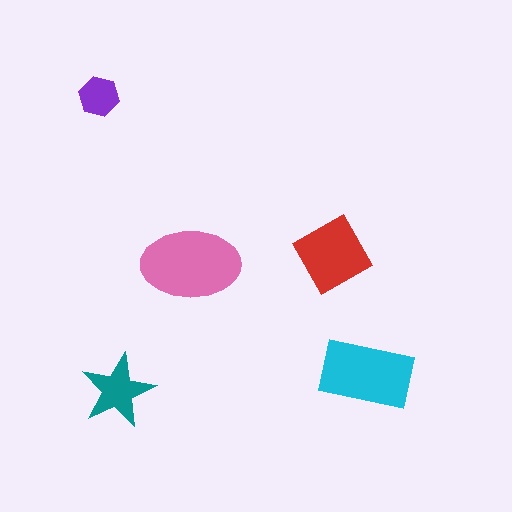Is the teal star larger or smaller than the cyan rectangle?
Smaller.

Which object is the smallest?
The purple hexagon.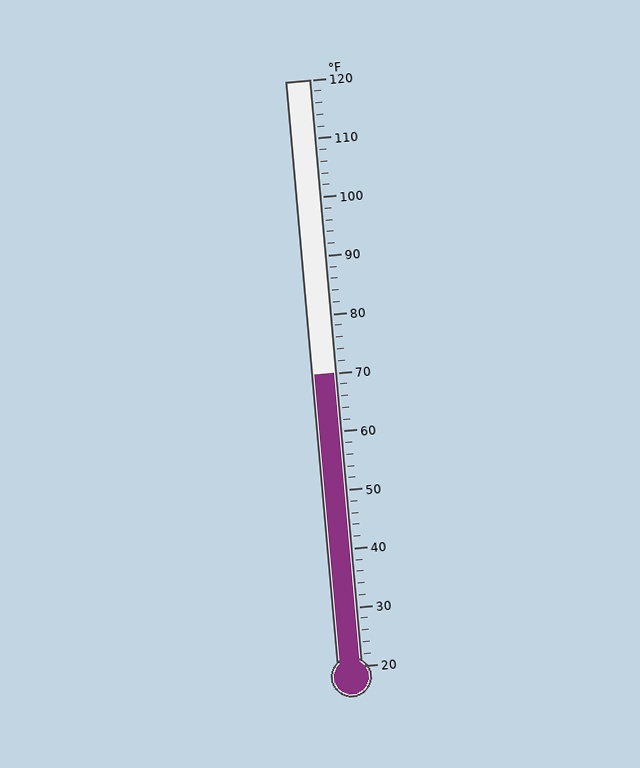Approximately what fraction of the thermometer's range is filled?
The thermometer is filled to approximately 50% of its range.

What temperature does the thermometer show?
The thermometer shows approximately 70°F.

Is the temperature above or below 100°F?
The temperature is below 100°F.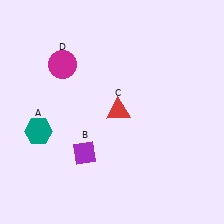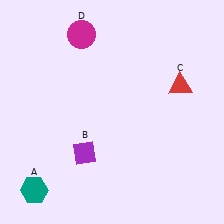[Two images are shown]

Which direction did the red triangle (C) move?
The red triangle (C) moved right.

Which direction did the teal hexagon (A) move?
The teal hexagon (A) moved down.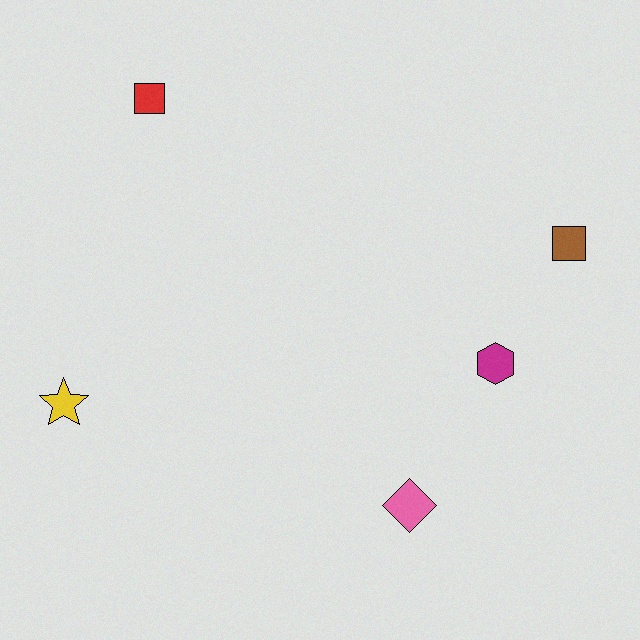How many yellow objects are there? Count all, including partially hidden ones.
There is 1 yellow object.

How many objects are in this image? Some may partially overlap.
There are 5 objects.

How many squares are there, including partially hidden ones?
There are 2 squares.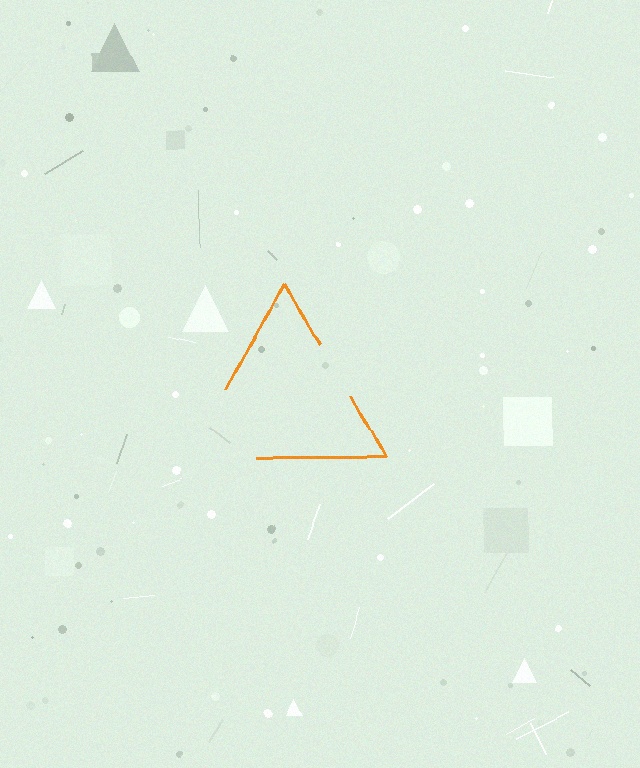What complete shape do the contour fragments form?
The contour fragments form a triangle.